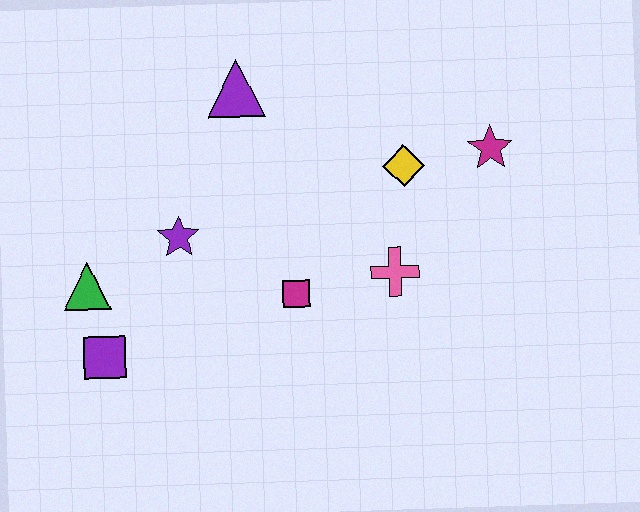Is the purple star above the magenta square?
Yes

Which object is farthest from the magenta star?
The purple square is farthest from the magenta star.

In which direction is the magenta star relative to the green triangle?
The magenta star is to the right of the green triangle.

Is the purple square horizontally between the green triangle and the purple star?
Yes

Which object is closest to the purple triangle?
The purple star is closest to the purple triangle.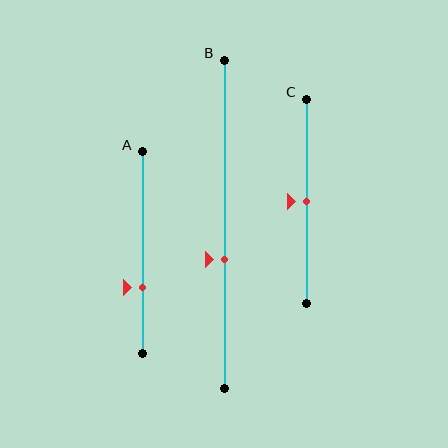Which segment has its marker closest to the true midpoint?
Segment C has its marker closest to the true midpoint.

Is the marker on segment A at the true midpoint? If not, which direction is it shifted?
No, the marker on segment A is shifted downward by about 17% of the segment length.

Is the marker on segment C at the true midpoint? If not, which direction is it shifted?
Yes, the marker on segment C is at the true midpoint.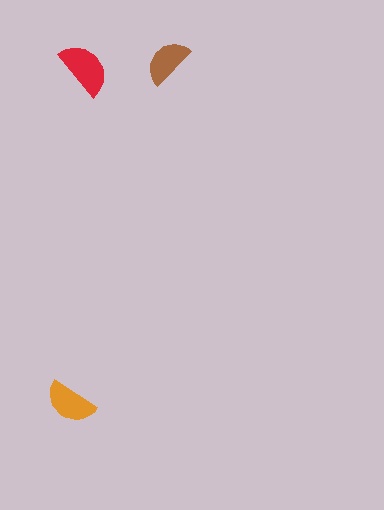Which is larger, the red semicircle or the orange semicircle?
The red one.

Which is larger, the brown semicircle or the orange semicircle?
The orange one.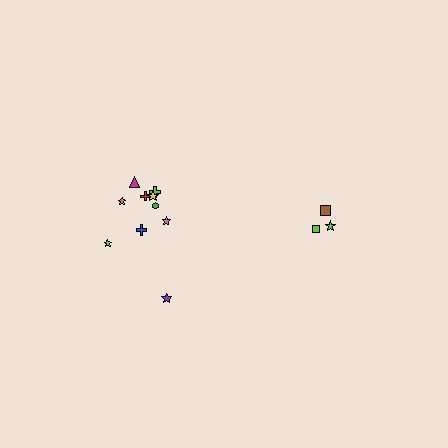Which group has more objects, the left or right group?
The left group.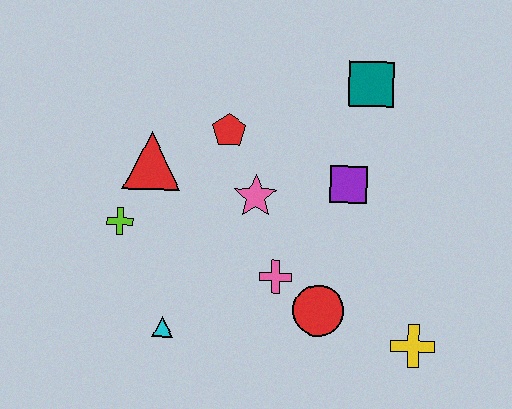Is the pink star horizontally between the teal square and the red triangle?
Yes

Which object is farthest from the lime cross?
The yellow cross is farthest from the lime cross.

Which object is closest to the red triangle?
The lime cross is closest to the red triangle.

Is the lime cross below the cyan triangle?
No